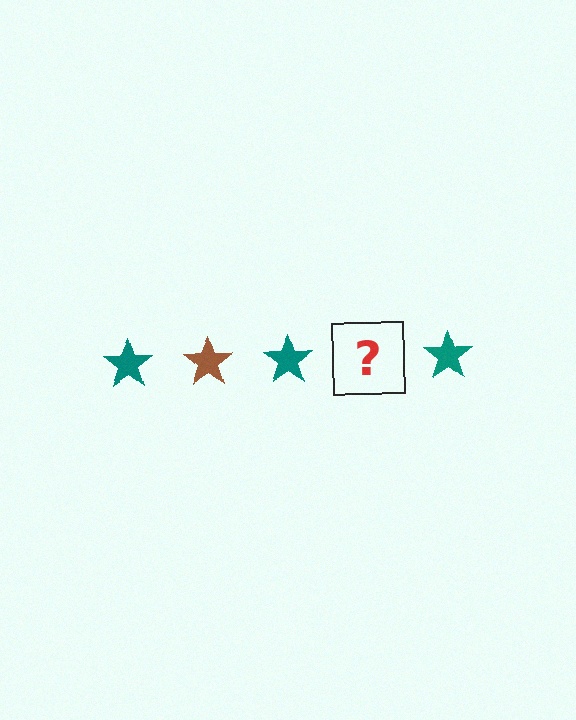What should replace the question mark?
The question mark should be replaced with a brown star.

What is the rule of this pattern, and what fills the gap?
The rule is that the pattern cycles through teal, brown stars. The gap should be filled with a brown star.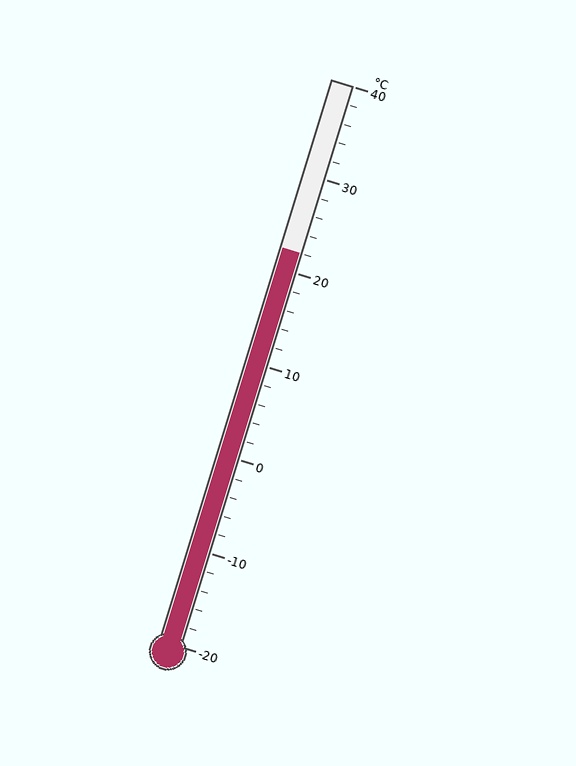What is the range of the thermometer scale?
The thermometer scale ranges from -20°C to 40°C.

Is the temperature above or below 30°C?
The temperature is below 30°C.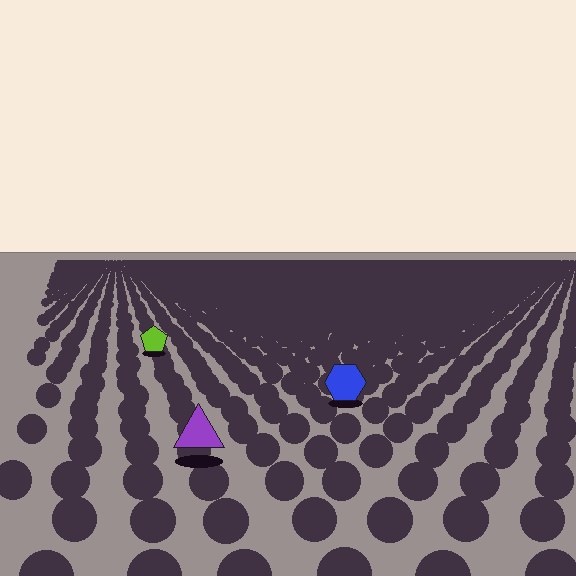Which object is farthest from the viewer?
The lime pentagon is farthest from the viewer. It appears smaller and the ground texture around it is denser.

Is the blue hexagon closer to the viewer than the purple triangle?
No. The purple triangle is closer — you can tell from the texture gradient: the ground texture is coarser near it.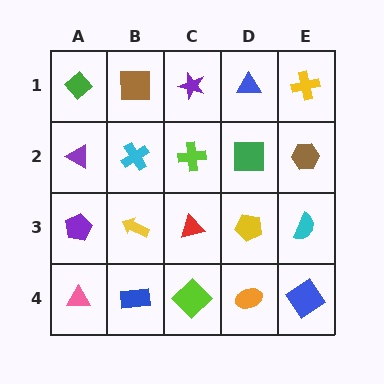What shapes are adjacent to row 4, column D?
A yellow pentagon (row 3, column D), a lime diamond (row 4, column C), a blue diamond (row 4, column E).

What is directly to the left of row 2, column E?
A green square.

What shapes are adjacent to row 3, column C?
A lime cross (row 2, column C), a lime diamond (row 4, column C), a yellow arrow (row 3, column B), a yellow pentagon (row 3, column D).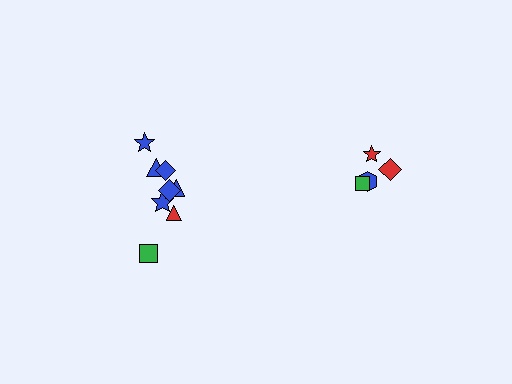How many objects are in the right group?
There are 4 objects.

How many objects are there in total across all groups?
There are 12 objects.